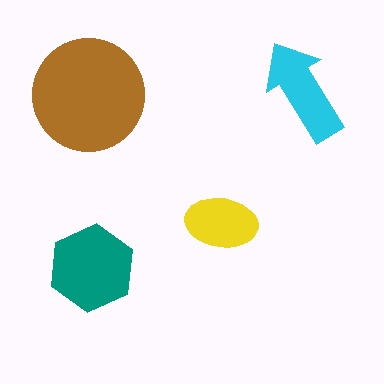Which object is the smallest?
The yellow ellipse.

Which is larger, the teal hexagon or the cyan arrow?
The teal hexagon.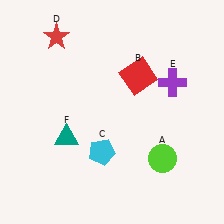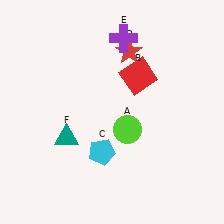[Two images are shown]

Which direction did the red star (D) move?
The red star (D) moved right.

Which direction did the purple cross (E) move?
The purple cross (E) moved left.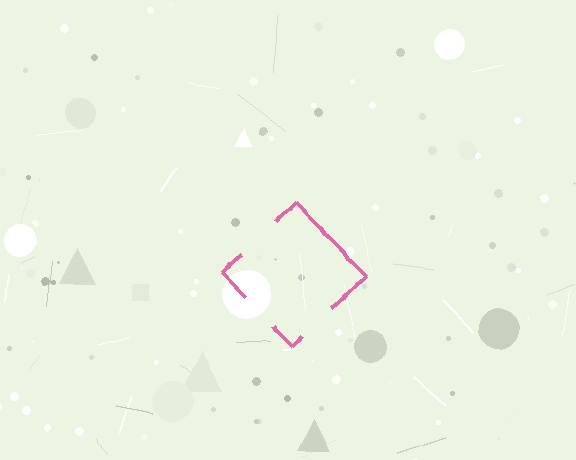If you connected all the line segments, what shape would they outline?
They would outline a diamond.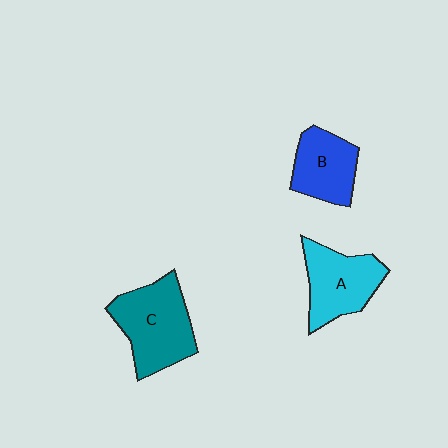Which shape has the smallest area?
Shape B (blue).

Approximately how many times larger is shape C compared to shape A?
Approximately 1.2 times.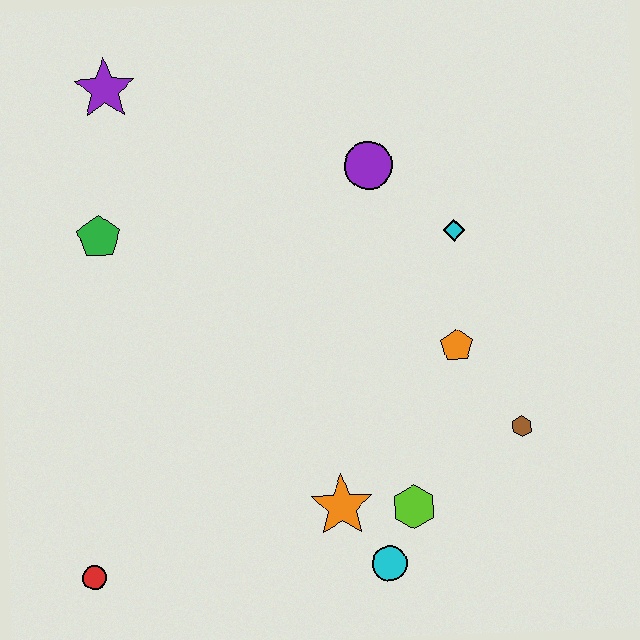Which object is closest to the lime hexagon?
The cyan circle is closest to the lime hexagon.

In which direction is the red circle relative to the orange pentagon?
The red circle is to the left of the orange pentagon.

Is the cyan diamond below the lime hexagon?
No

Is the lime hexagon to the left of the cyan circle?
No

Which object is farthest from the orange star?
The purple star is farthest from the orange star.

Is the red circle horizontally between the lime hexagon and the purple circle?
No